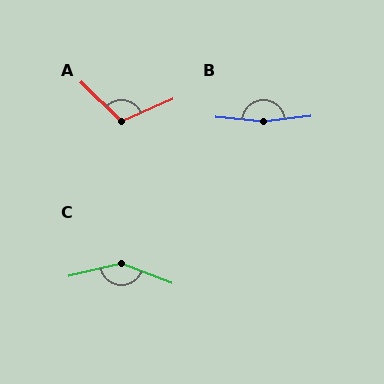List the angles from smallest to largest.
A (112°), C (145°), B (169°).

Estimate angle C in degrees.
Approximately 145 degrees.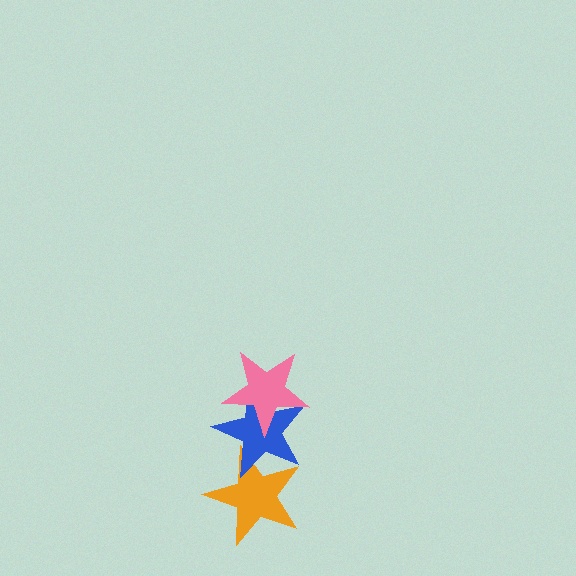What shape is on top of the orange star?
The blue star is on top of the orange star.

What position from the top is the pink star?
The pink star is 1st from the top.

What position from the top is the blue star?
The blue star is 2nd from the top.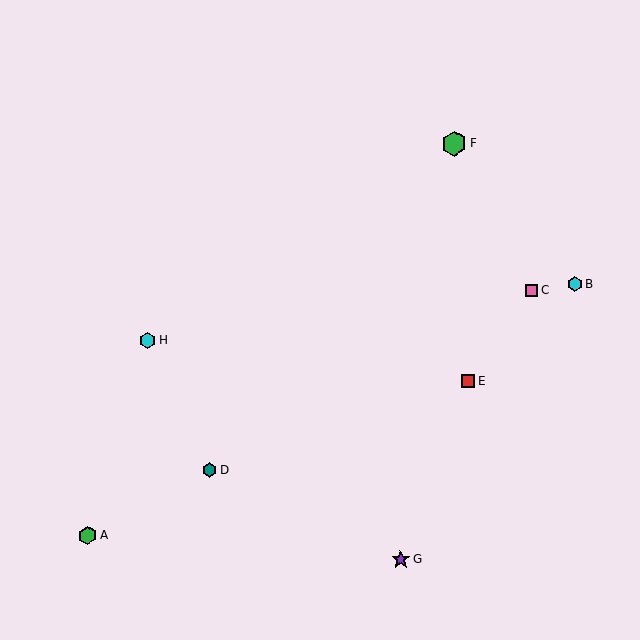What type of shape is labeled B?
Shape B is a cyan hexagon.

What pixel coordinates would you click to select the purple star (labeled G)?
Click at (401, 560) to select the purple star G.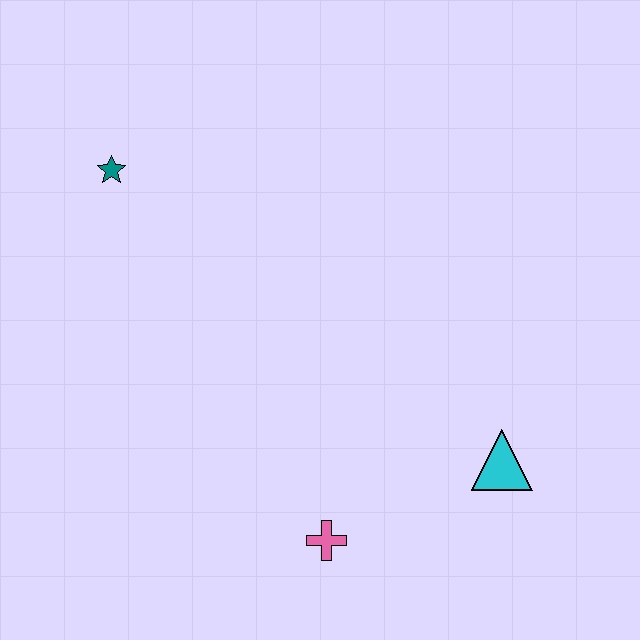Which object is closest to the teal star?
The pink cross is closest to the teal star.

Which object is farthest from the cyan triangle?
The teal star is farthest from the cyan triangle.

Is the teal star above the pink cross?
Yes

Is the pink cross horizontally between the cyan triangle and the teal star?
Yes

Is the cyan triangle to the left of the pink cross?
No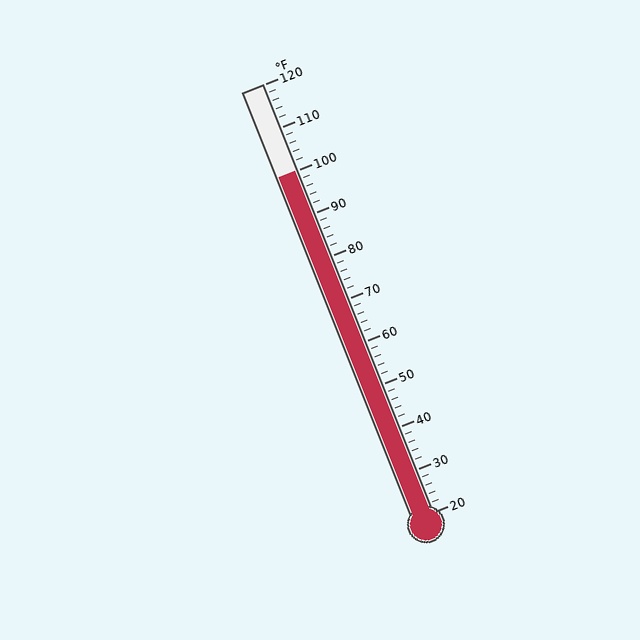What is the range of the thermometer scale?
The thermometer scale ranges from 20°F to 120°F.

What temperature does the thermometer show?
The thermometer shows approximately 100°F.